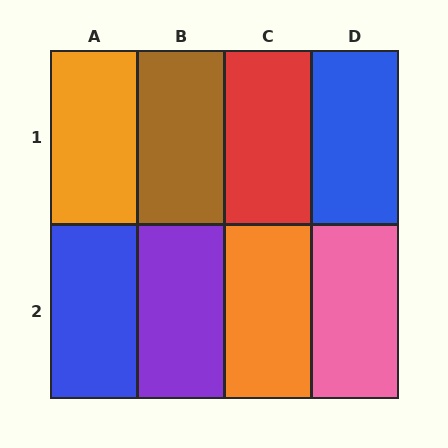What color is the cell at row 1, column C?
Red.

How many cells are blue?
2 cells are blue.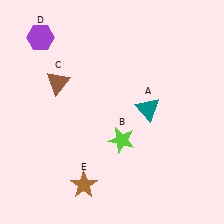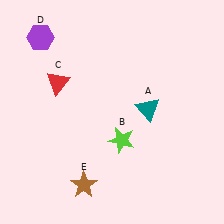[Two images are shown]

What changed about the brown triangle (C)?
In Image 1, C is brown. In Image 2, it changed to red.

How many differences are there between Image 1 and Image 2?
There is 1 difference between the two images.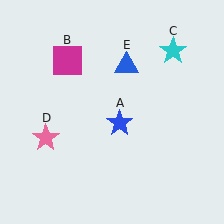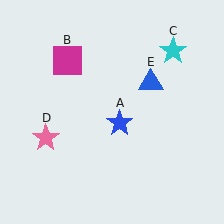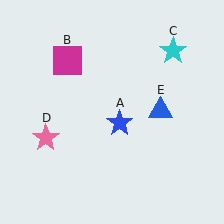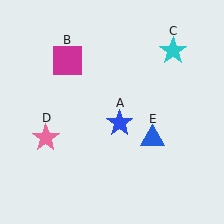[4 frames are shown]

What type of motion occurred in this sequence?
The blue triangle (object E) rotated clockwise around the center of the scene.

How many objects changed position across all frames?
1 object changed position: blue triangle (object E).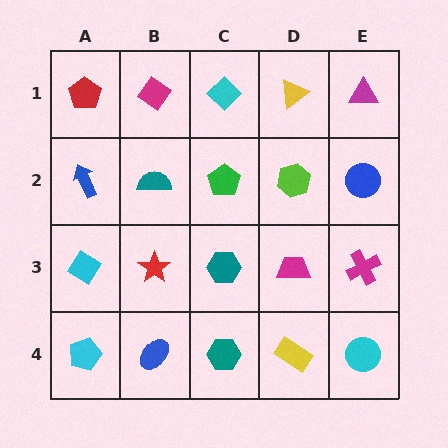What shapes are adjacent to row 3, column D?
A lime hexagon (row 2, column D), a yellow rectangle (row 4, column D), a teal hexagon (row 3, column C), a magenta cross (row 3, column E).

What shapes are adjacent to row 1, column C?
A green pentagon (row 2, column C), a magenta diamond (row 1, column B), a yellow triangle (row 1, column D).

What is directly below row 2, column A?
A cyan diamond.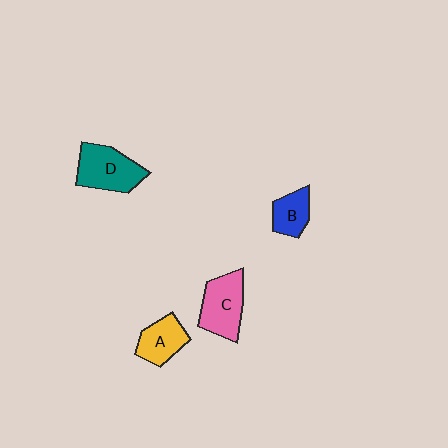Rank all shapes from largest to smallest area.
From largest to smallest: D (teal), C (pink), A (yellow), B (blue).